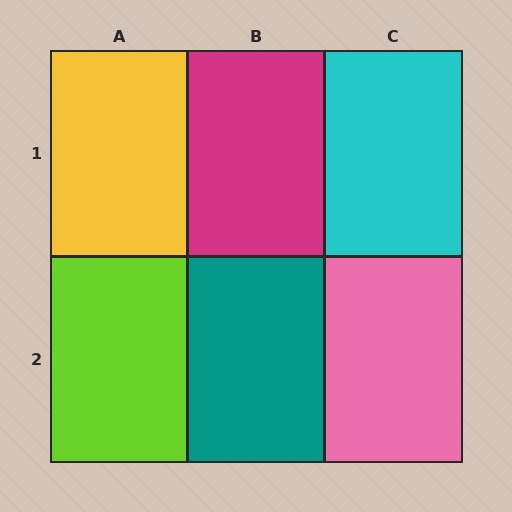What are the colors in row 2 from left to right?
Lime, teal, pink.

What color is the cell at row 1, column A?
Yellow.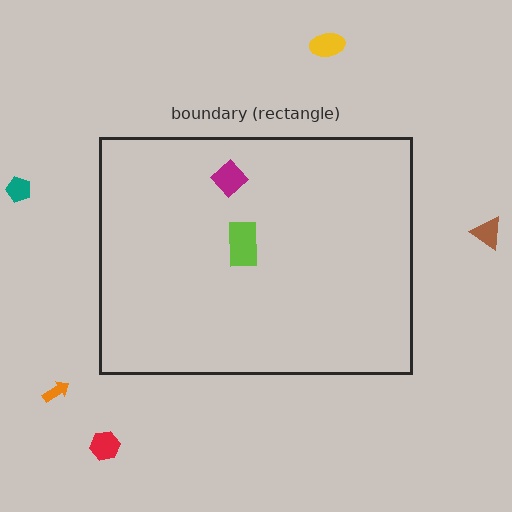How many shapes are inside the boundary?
2 inside, 5 outside.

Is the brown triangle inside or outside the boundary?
Outside.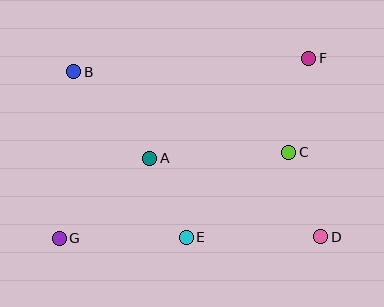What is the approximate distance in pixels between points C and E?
The distance between C and E is approximately 133 pixels.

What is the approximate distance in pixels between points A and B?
The distance between A and B is approximately 115 pixels.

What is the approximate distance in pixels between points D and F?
The distance between D and F is approximately 179 pixels.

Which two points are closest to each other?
Points A and E are closest to each other.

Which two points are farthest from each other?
Points F and G are farthest from each other.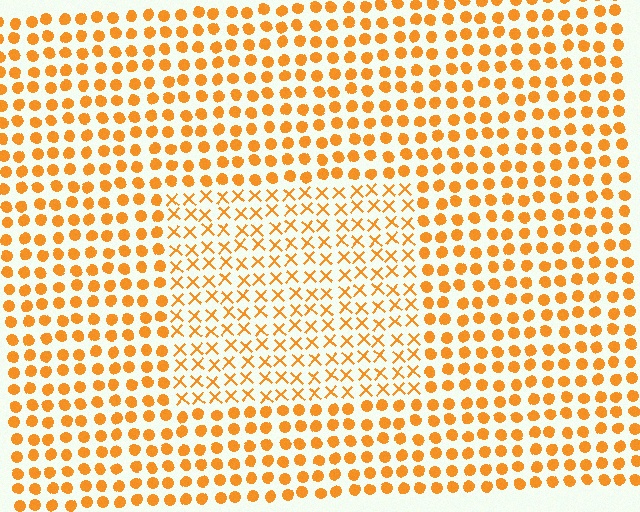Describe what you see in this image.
The image is filled with small orange elements arranged in a uniform grid. A rectangle-shaped region contains X marks, while the surrounding area contains circles. The boundary is defined purely by the change in element shape.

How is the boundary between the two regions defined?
The boundary is defined by a change in element shape: X marks inside vs. circles outside. All elements share the same color and spacing.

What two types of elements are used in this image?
The image uses X marks inside the rectangle region and circles outside it.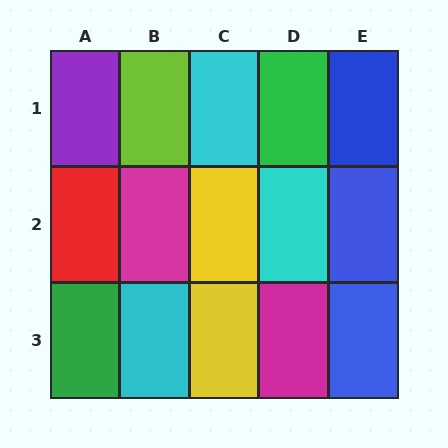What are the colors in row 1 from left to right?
Purple, lime, cyan, green, blue.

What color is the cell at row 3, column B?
Cyan.